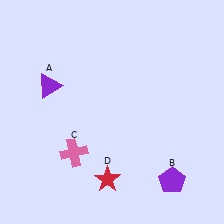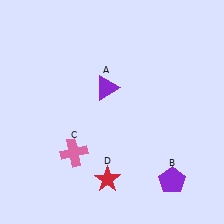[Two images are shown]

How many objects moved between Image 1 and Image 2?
1 object moved between the two images.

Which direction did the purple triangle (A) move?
The purple triangle (A) moved right.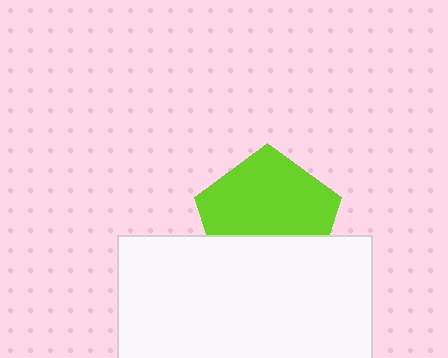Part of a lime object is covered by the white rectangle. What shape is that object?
It is a pentagon.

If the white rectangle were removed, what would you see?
You would see the complete lime pentagon.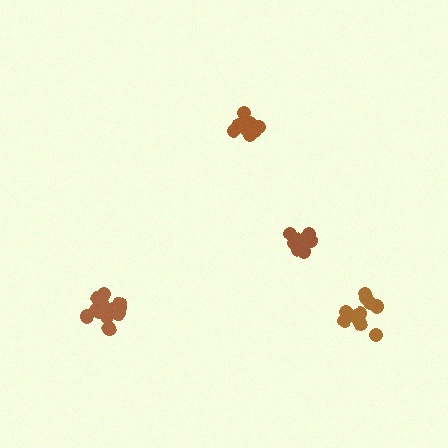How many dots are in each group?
Group 1: 14 dots, Group 2: 11 dots, Group 3: 9 dots, Group 4: 14 dots (48 total).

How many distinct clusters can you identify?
There are 4 distinct clusters.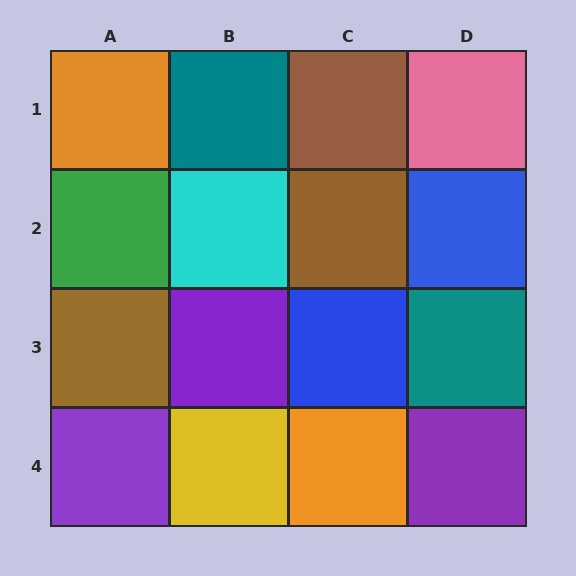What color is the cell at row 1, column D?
Pink.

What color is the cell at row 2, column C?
Brown.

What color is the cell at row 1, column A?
Orange.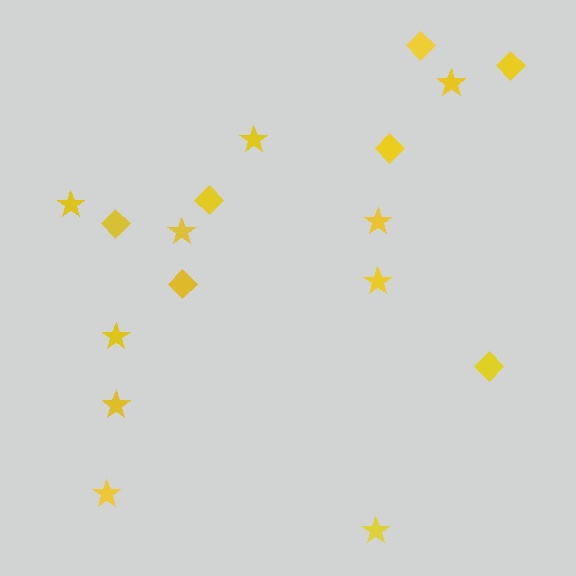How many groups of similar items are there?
There are 2 groups: one group of stars (10) and one group of diamonds (7).